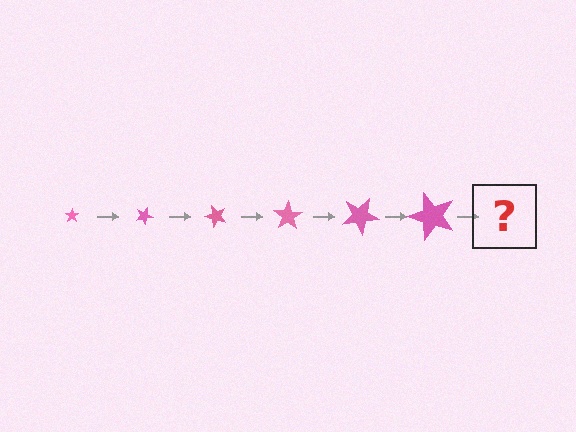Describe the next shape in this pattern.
It should be a star, larger than the previous one and rotated 150 degrees from the start.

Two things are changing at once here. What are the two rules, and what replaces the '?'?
The two rules are that the star grows larger each step and it rotates 25 degrees each step. The '?' should be a star, larger than the previous one and rotated 150 degrees from the start.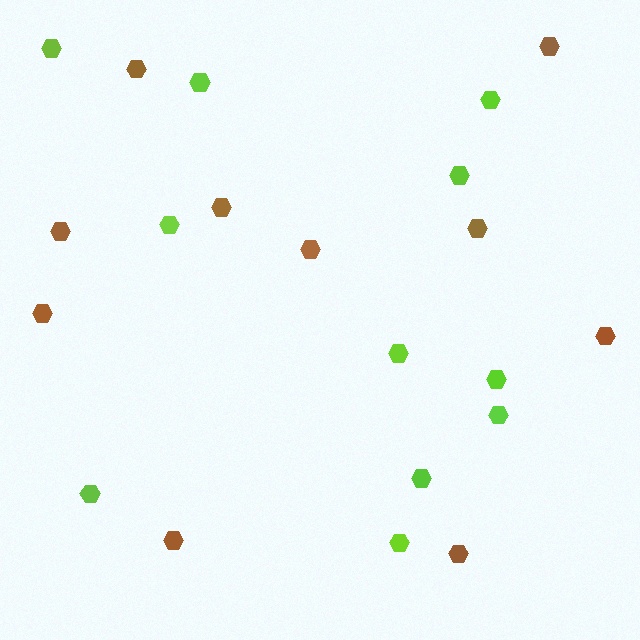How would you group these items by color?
There are 2 groups: one group of brown hexagons (10) and one group of lime hexagons (11).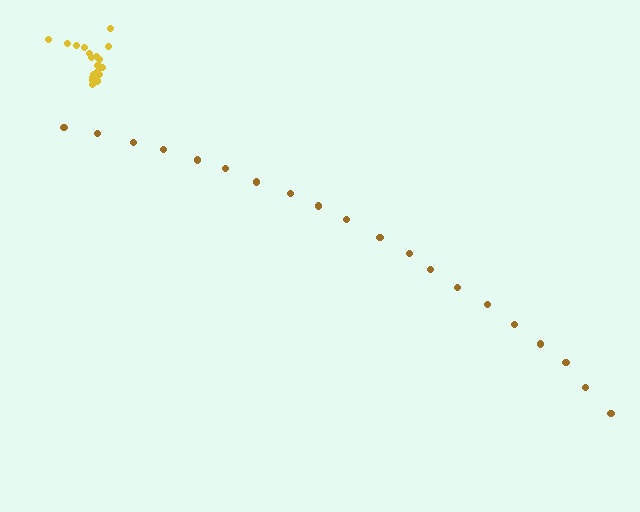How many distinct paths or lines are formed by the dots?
There are 2 distinct paths.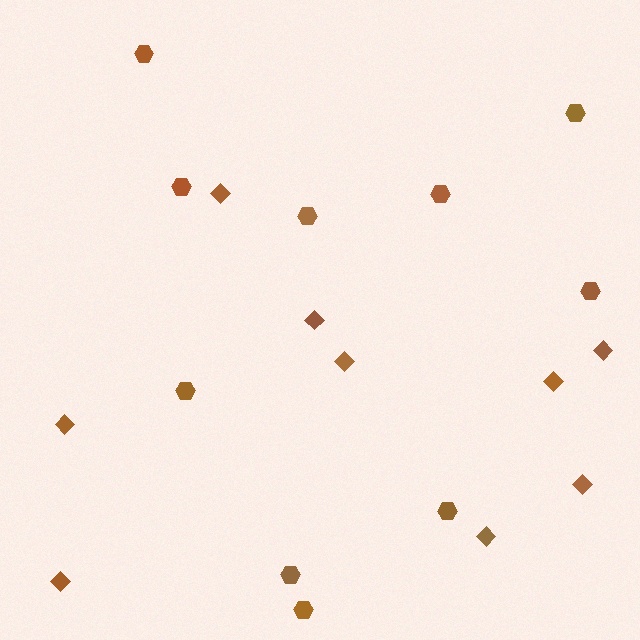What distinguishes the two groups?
There are 2 groups: one group of hexagons (10) and one group of diamonds (9).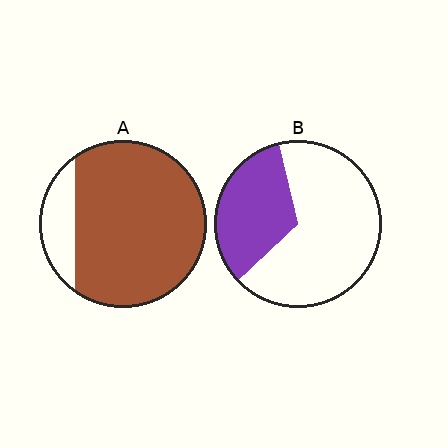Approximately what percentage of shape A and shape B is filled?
A is approximately 85% and B is approximately 35%.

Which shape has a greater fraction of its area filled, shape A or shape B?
Shape A.